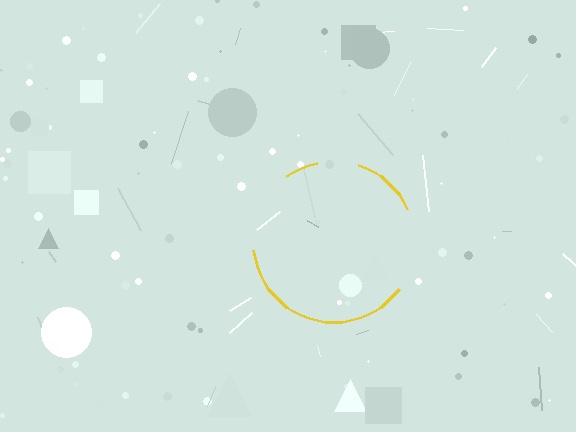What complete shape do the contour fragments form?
The contour fragments form a circle.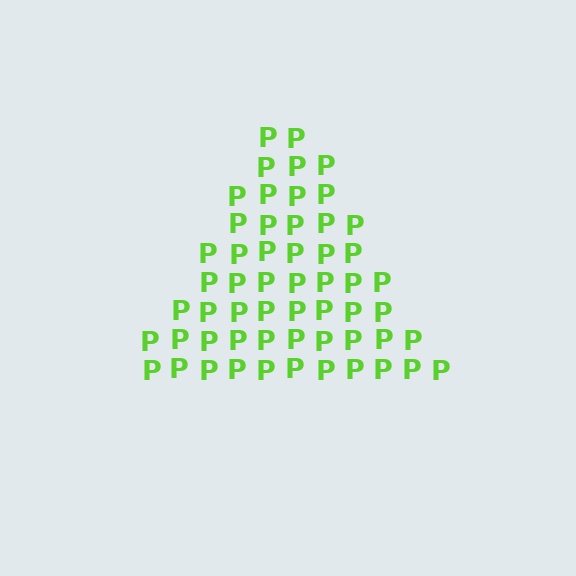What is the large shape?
The large shape is a triangle.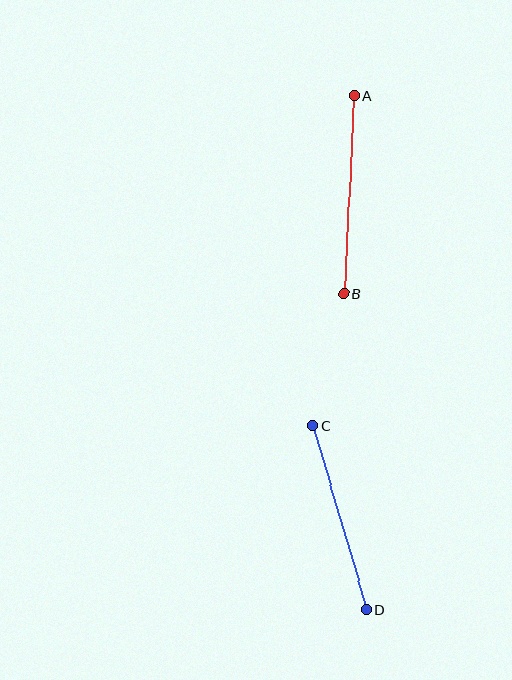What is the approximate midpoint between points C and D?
The midpoint is at approximately (340, 518) pixels.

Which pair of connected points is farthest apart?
Points A and B are farthest apart.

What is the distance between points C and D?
The distance is approximately 192 pixels.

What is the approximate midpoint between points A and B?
The midpoint is at approximately (349, 195) pixels.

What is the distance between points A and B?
The distance is approximately 199 pixels.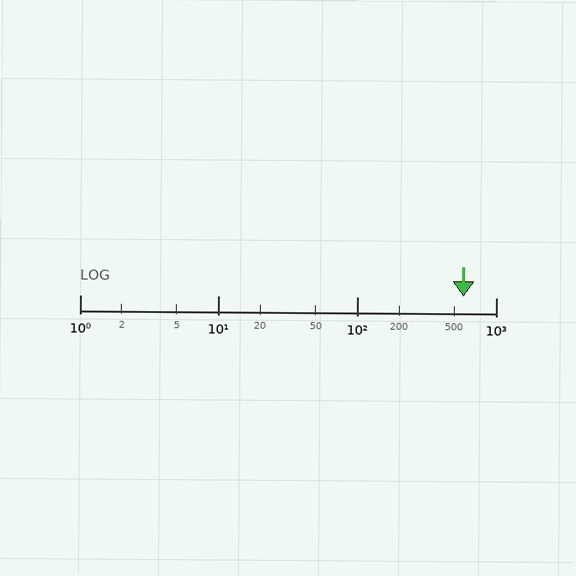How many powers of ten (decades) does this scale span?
The scale spans 3 decades, from 1 to 1000.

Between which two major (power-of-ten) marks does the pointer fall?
The pointer is between 100 and 1000.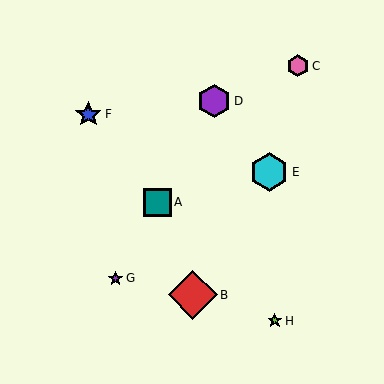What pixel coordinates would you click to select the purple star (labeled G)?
Click at (116, 278) to select the purple star G.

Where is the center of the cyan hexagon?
The center of the cyan hexagon is at (269, 172).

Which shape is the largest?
The red diamond (labeled B) is the largest.